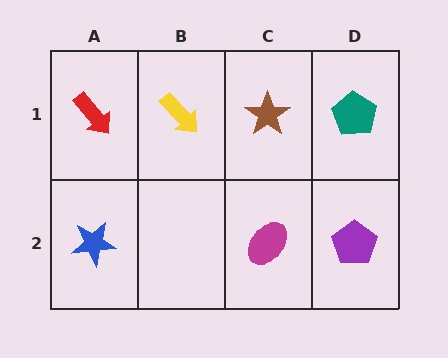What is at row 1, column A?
A red arrow.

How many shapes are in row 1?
4 shapes.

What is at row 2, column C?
A magenta ellipse.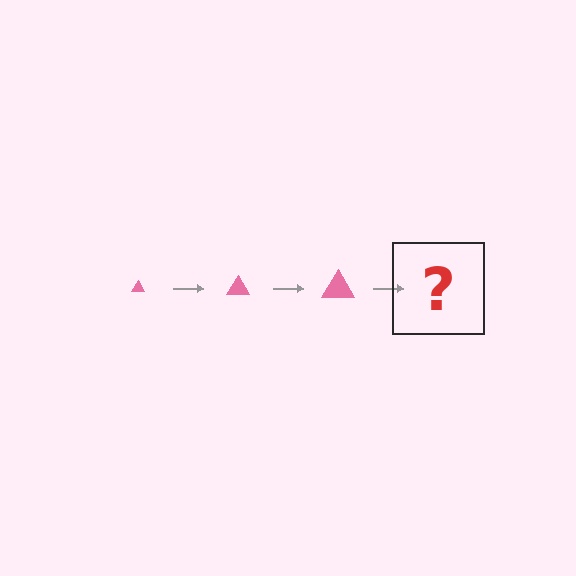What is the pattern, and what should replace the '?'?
The pattern is that the triangle gets progressively larger each step. The '?' should be a pink triangle, larger than the previous one.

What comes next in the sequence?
The next element should be a pink triangle, larger than the previous one.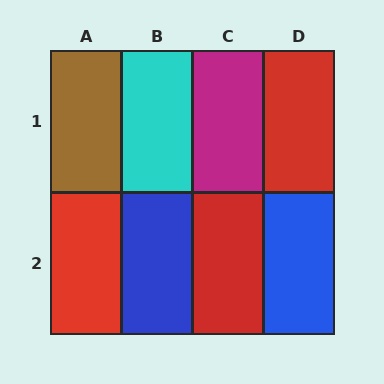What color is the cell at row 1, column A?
Brown.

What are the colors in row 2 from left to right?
Red, blue, red, blue.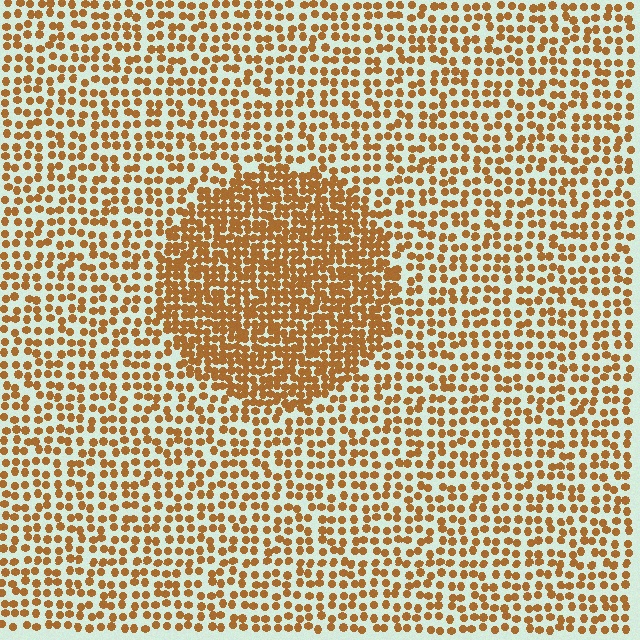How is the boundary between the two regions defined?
The boundary is defined by a change in element density (approximately 2.0x ratio). All elements are the same color, size, and shape.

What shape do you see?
I see a circle.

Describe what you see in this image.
The image contains small brown elements arranged at two different densities. A circle-shaped region is visible where the elements are more densely packed than the surrounding area.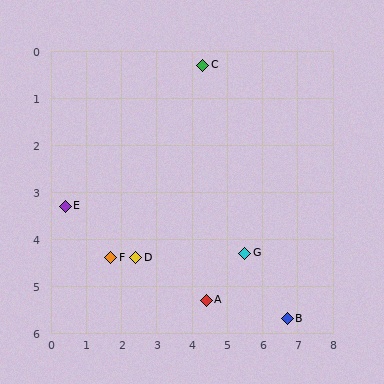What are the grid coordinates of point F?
Point F is at approximately (1.7, 4.4).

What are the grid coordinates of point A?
Point A is at approximately (4.4, 5.3).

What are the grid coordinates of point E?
Point E is at approximately (0.4, 3.3).